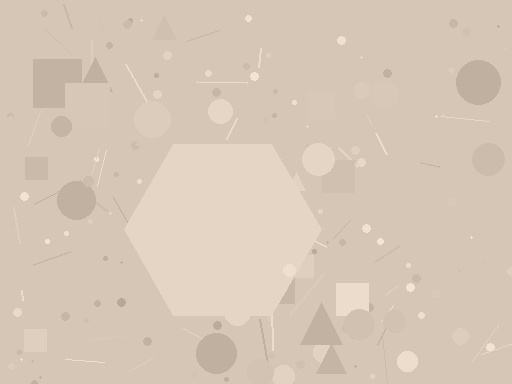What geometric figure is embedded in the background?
A hexagon is embedded in the background.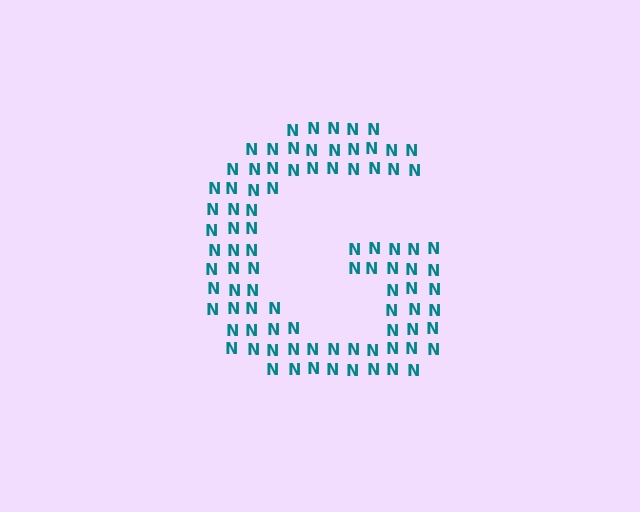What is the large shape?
The large shape is the letter G.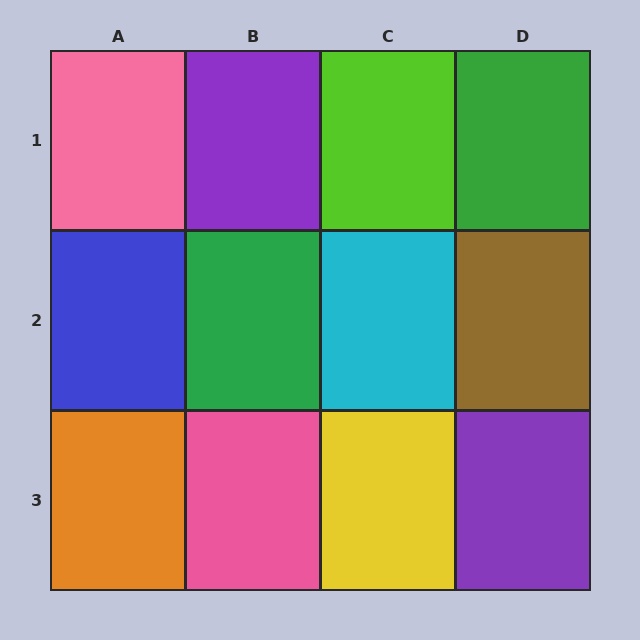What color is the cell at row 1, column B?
Purple.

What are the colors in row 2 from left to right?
Blue, green, cyan, brown.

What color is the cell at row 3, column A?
Orange.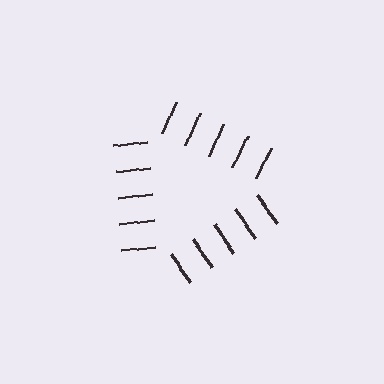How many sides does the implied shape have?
3 sides — the line-ends trace a triangle.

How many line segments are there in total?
15 — 5 along each of the 3 edges.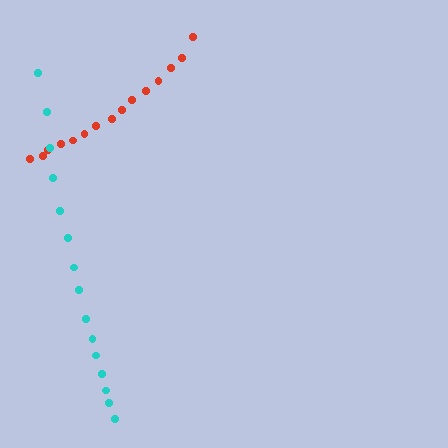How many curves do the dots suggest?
There are 2 distinct paths.